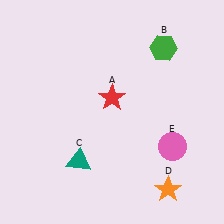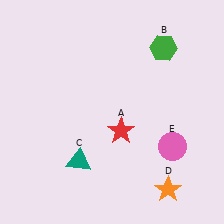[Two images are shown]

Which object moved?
The red star (A) moved down.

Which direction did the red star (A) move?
The red star (A) moved down.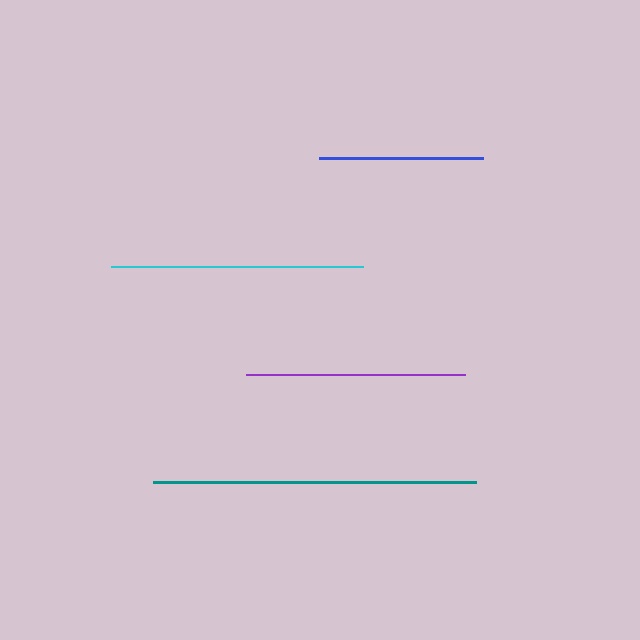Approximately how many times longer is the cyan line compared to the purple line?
The cyan line is approximately 1.1 times the length of the purple line.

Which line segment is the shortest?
The blue line is the shortest at approximately 164 pixels.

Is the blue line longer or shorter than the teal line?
The teal line is longer than the blue line.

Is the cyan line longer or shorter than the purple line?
The cyan line is longer than the purple line.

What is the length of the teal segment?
The teal segment is approximately 324 pixels long.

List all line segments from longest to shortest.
From longest to shortest: teal, cyan, purple, blue.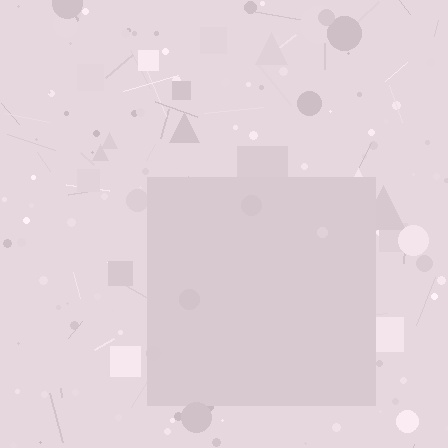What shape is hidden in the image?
A square is hidden in the image.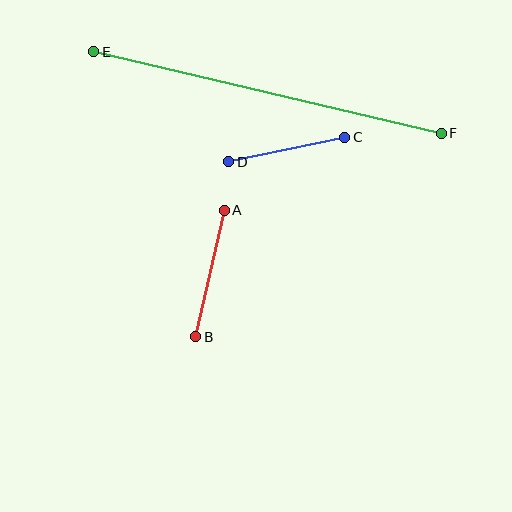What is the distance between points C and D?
The distance is approximately 119 pixels.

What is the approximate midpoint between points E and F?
The midpoint is at approximately (268, 92) pixels.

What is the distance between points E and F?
The distance is approximately 357 pixels.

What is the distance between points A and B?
The distance is approximately 130 pixels.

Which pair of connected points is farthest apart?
Points E and F are farthest apart.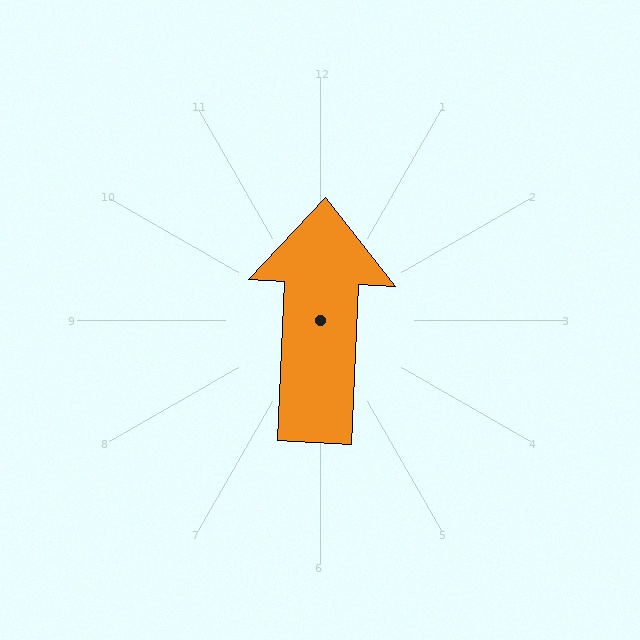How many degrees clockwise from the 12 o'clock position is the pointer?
Approximately 3 degrees.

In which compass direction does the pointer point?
North.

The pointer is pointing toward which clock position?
Roughly 12 o'clock.